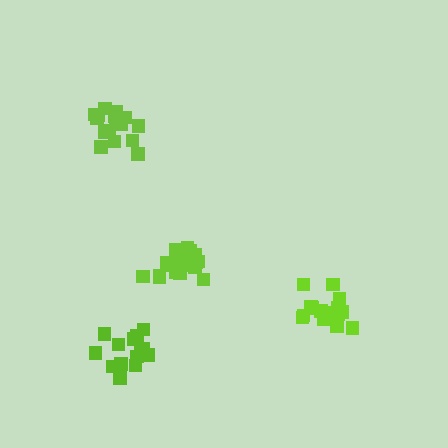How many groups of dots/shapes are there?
There are 4 groups.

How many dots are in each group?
Group 1: 16 dots, Group 2: 18 dots, Group 3: 18 dots, Group 4: 17 dots (69 total).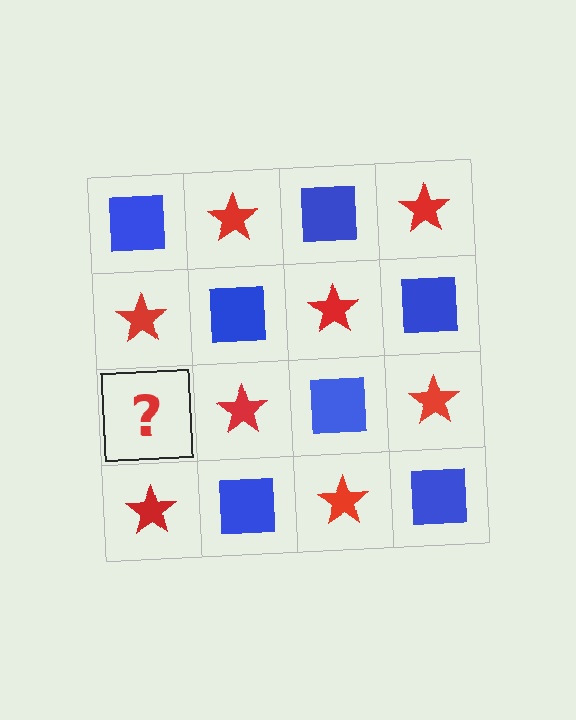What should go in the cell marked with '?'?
The missing cell should contain a blue square.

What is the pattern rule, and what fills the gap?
The rule is that it alternates blue square and red star in a checkerboard pattern. The gap should be filled with a blue square.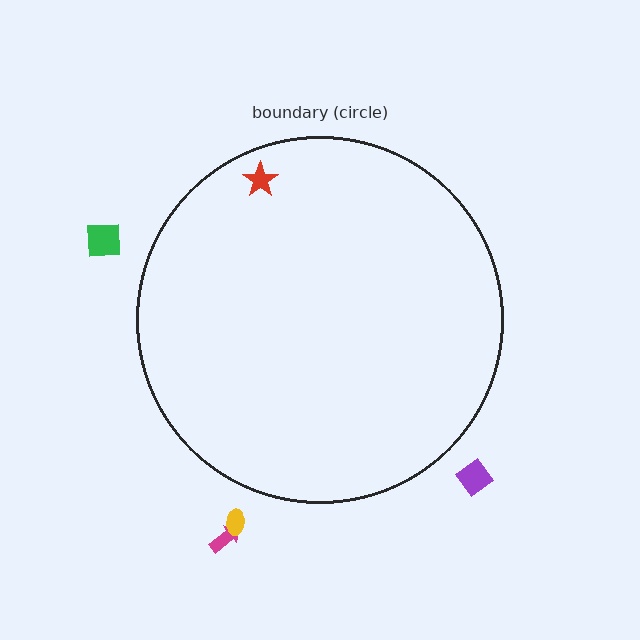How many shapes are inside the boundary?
1 inside, 4 outside.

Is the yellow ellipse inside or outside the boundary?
Outside.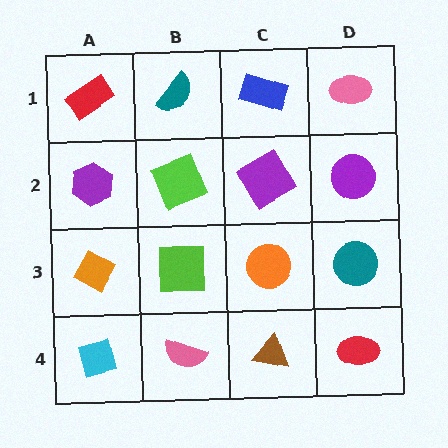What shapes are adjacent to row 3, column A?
A purple hexagon (row 2, column A), a cyan diamond (row 4, column A), a lime square (row 3, column B).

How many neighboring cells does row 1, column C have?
3.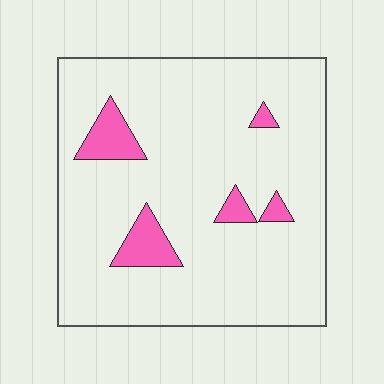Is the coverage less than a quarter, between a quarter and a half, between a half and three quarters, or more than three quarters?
Less than a quarter.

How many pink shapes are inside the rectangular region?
5.